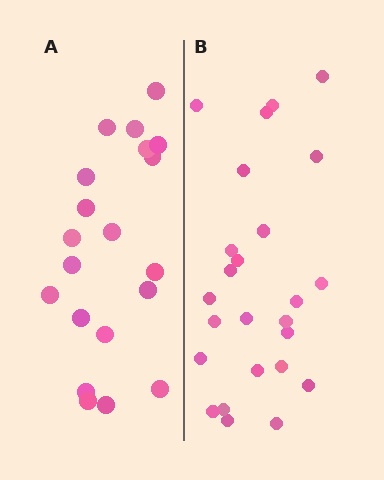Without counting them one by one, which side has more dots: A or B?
Region B (the right region) has more dots.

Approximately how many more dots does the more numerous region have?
Region B has about 5 more dots than region A.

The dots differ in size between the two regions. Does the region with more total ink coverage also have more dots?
No. Region A has more total ink coverage because its dots are larger, but region B actually contains more individual dots. Total area can be misleading — the number of items is what matters here.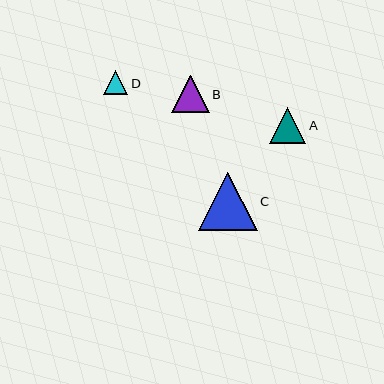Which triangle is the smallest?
Triangle D is the smallest with a size of approximately 24 pixels.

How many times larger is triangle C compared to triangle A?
Triangle C is approximately 1.6 times the size of triangle A.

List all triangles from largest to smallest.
From largest to smallest: C, B, A, D.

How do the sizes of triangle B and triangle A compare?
Triangle B and triangle A are approximately the same size.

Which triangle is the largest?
Triangle C is the largest with a size of approximately 59 pixels.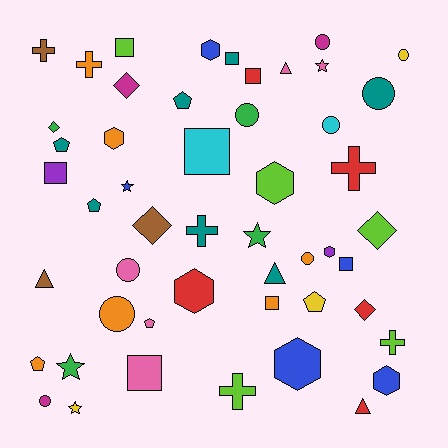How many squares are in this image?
There are 8 squares.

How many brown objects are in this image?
There are 3 brown objects.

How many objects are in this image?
There are 50 objects.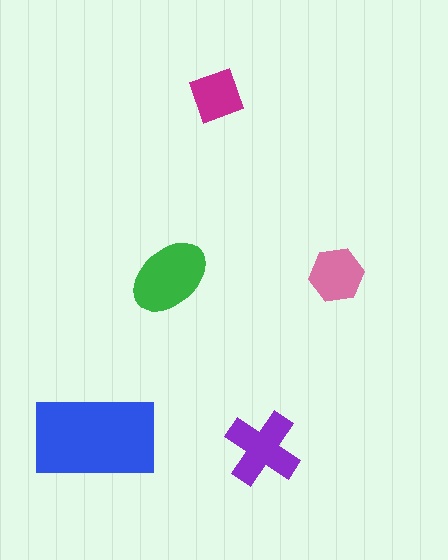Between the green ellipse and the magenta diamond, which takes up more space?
The green ellipse.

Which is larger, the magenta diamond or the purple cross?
The purple cross.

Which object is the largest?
The blue rectangle.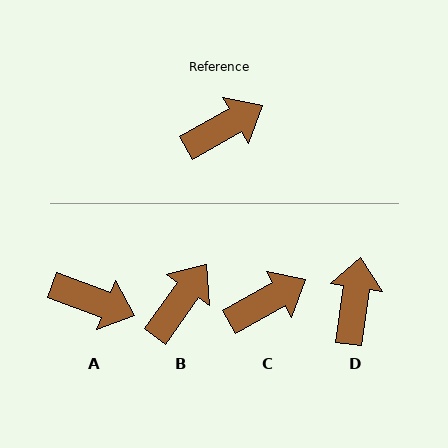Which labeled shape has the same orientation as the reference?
C.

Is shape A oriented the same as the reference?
No, it is off by about 50 degrees.